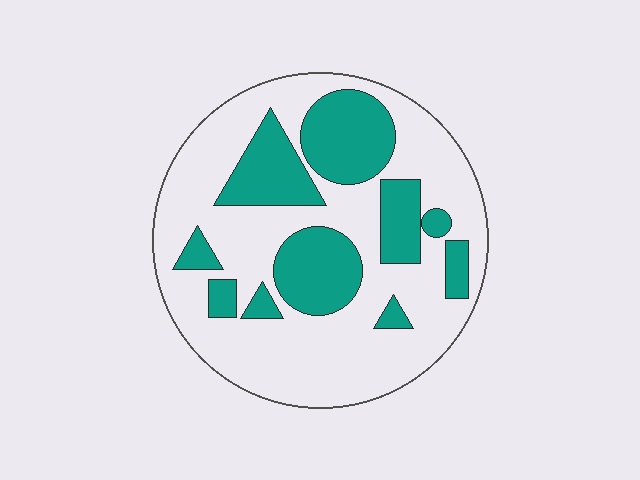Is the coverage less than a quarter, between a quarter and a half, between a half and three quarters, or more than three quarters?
Between a quarter and a half.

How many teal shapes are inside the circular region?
10.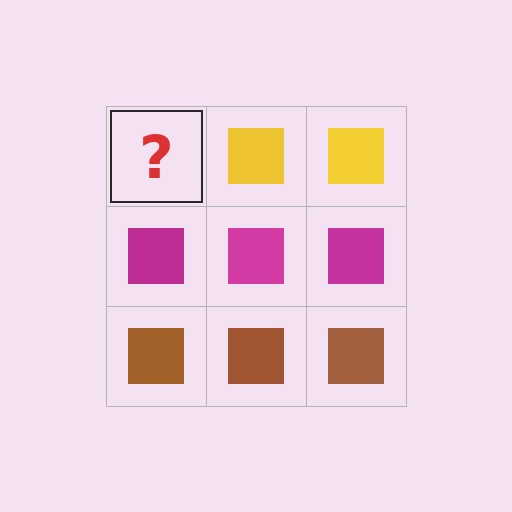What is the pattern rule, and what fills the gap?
The rule is that each row has a consistent color. The gap should be filled with a yellow square.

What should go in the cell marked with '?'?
The missing cell should contain a yellow square.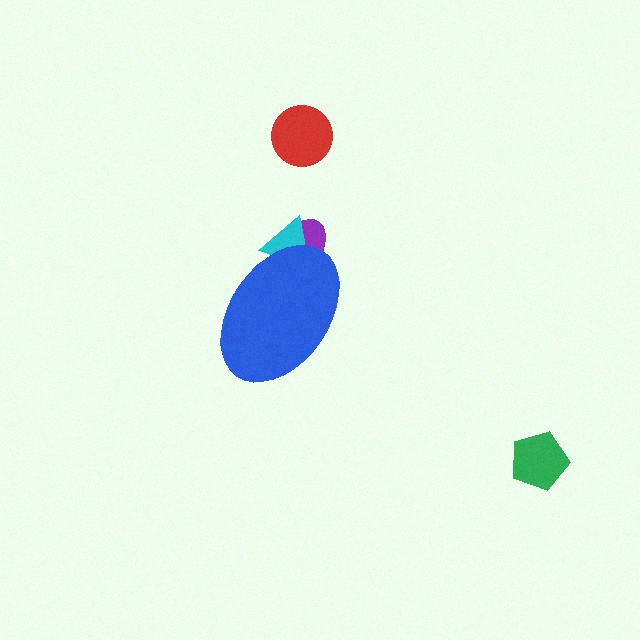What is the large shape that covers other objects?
A blue ellipse.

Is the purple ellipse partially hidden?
Yes, the purple ellipse is partially hidden behind the blue ellipse.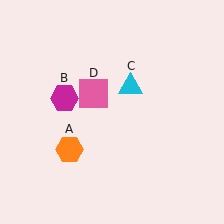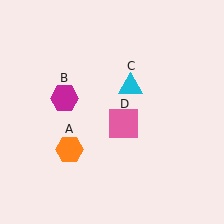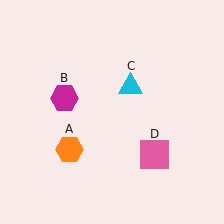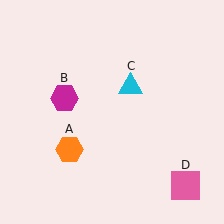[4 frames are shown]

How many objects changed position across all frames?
1 object changed position: pink square (object D).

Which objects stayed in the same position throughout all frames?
Orange hexagon (object A) and magenta hexagon (object B) and cyan triangle (object C) remained stationary.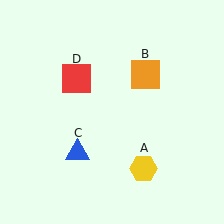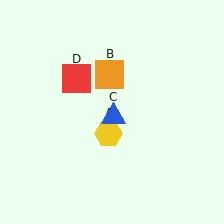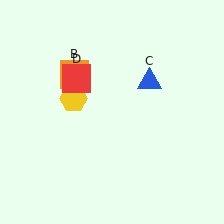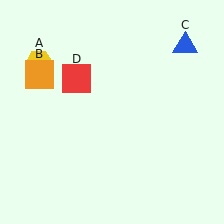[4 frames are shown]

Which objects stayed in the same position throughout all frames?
Red square (object D) remained stationary.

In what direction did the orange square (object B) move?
The orange square (object B) moved left.